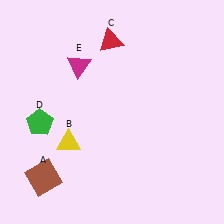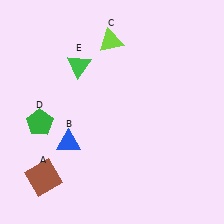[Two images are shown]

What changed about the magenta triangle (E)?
In Image 1, E is magenta. In Image 2, it changed to green.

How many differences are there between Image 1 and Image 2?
There are 3 differences between the two images.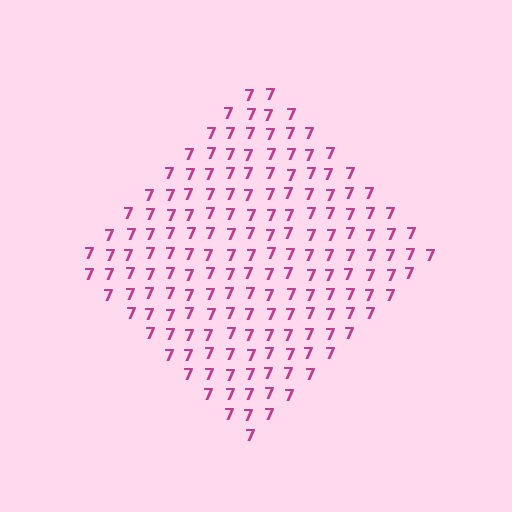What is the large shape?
The large shape is a diamond.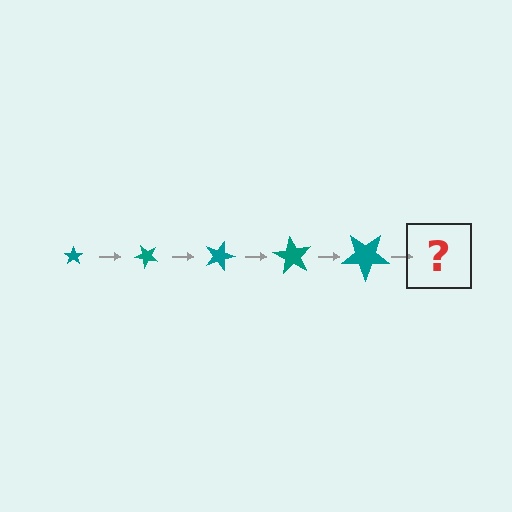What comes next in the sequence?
The next element should be a star, larger than the previous one and rotated 225 degrees from the start.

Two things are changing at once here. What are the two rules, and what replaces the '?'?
The two rules are that the star grows larger each step and it rotates 45 degrees each step. The '?' should be a star, larger than the previous one and rotated 225 degrees from the start.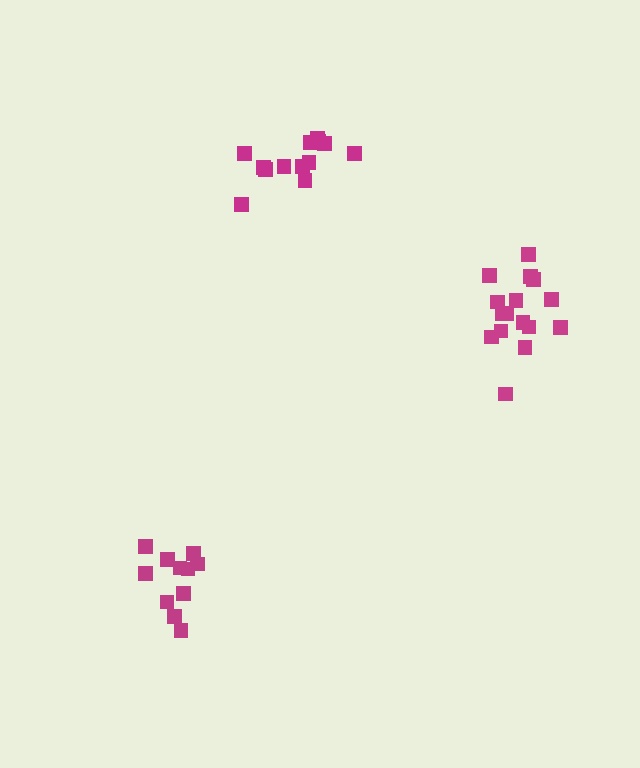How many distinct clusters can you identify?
There are 3 distinct clusters.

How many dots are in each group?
Group 1: 11 dots, Group 2: 16 dots, Group 3: 13 dots (40 total).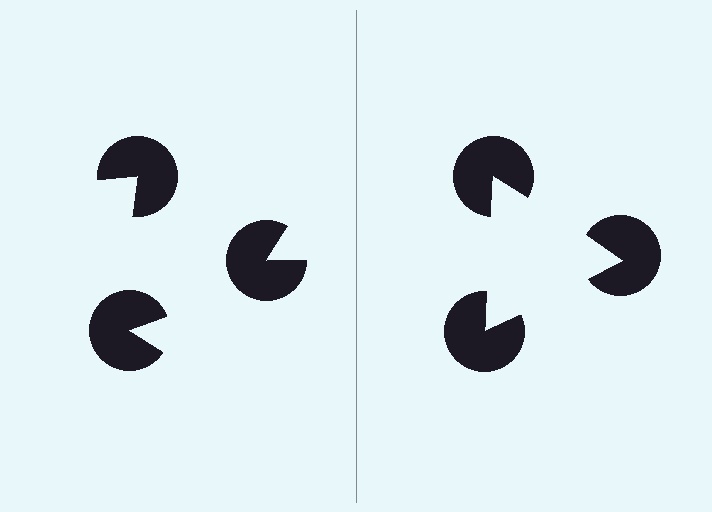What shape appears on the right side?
An illusory triangle.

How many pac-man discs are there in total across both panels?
6 — 3 on each side.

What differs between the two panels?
The pac-man discs are positioned identically on both sides; only the wedge orientations differ. On the right they align to a triangle; on the left they are misaligned.